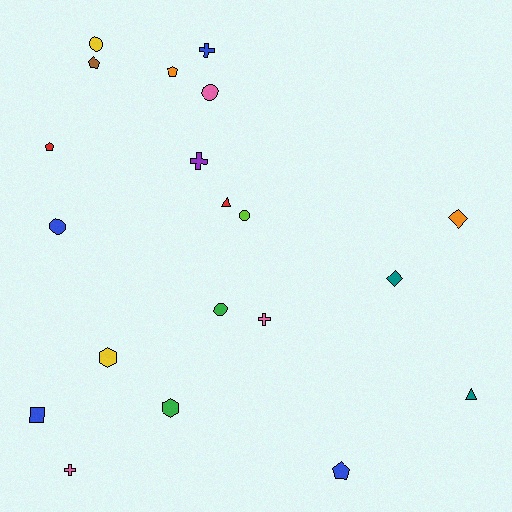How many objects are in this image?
There are 20 objects.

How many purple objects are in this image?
There is 1 purple object.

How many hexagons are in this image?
There are 2 hexagons.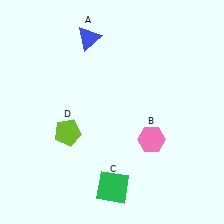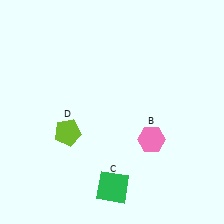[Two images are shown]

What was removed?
The blue triangle (A) was removed in Image 2.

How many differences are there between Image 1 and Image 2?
There is 1 difference between the two images.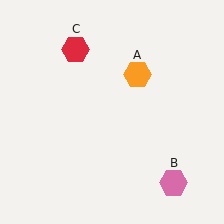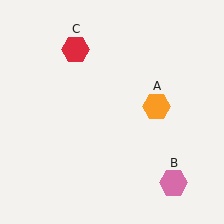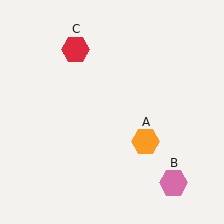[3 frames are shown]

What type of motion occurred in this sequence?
The orange hexagon (object A) rotated clockwise around the center of the scene.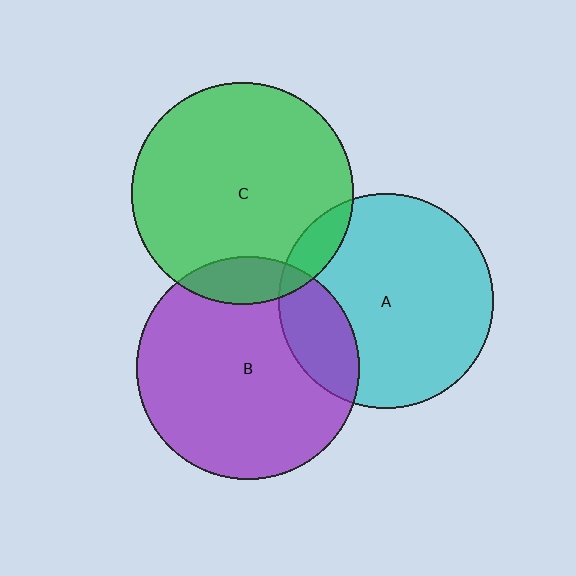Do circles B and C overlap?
Yes.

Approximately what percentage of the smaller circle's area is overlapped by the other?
Approximately 10%.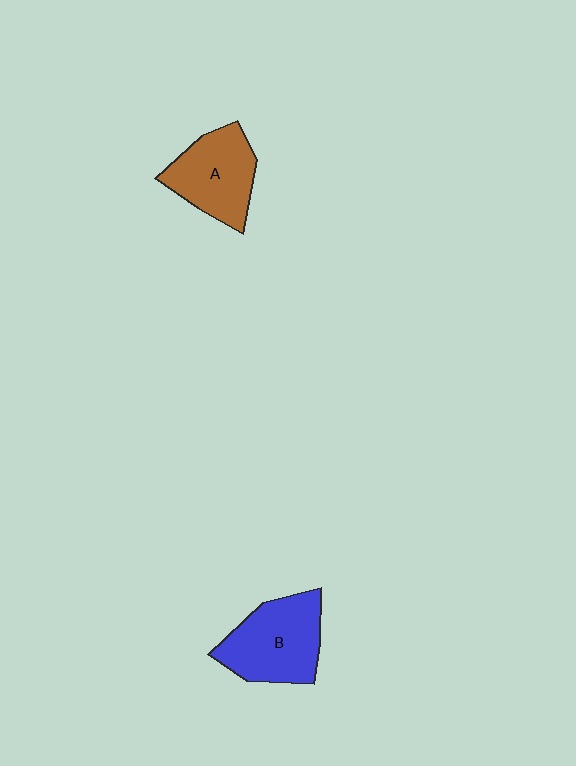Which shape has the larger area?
Shape B (blue).